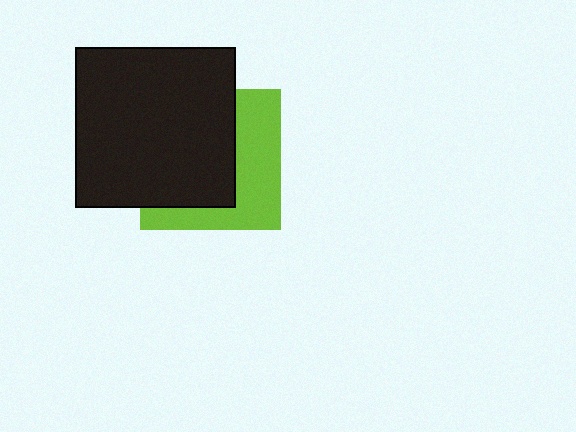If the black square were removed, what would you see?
You would see the complete lime square.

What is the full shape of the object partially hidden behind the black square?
The partially hidden object is a lime square.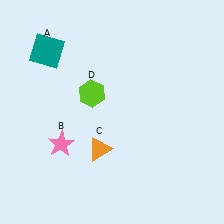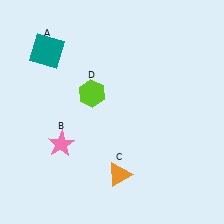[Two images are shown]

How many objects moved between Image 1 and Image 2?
1 object moved between the two images.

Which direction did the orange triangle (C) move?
The orange triangle (C) moved down.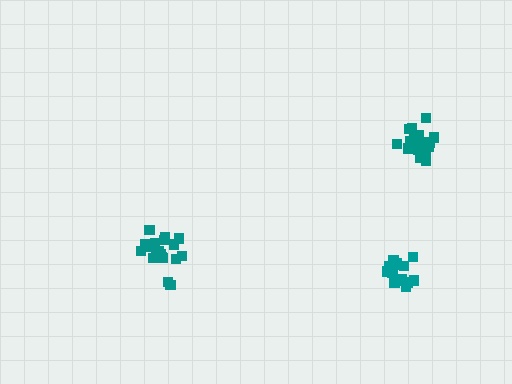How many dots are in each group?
Group 1: 15 dots, Group 2: 21 dots, Group 3: 21 dots (57 total).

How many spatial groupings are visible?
There are 3 spatial groupings.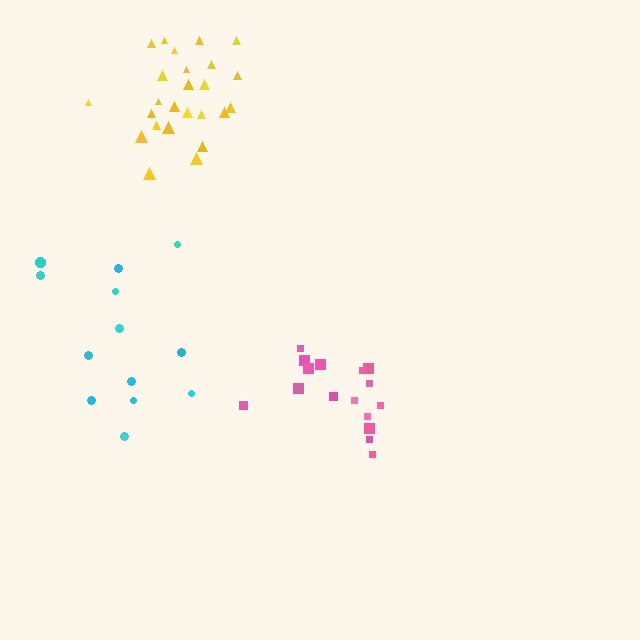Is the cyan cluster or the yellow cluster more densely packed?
Yellow.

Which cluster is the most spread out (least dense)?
Cyan.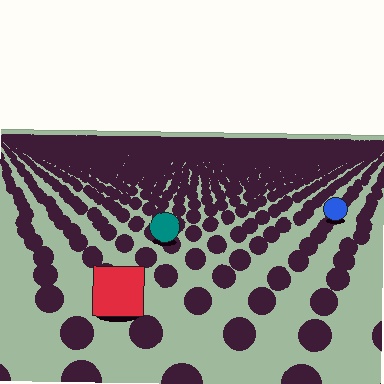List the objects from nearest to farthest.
From nearest to farthest: the red square, the teal circle, the blue circle.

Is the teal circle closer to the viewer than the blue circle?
Yes. The teal circle is closer — you can tell from the texture gradient: the ground texture is coarser near it.